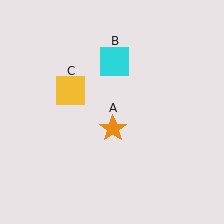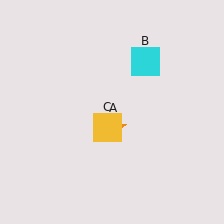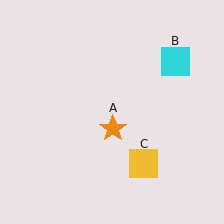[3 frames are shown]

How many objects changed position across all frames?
2 objects changed position: cyan square (object B), yellow square (object C).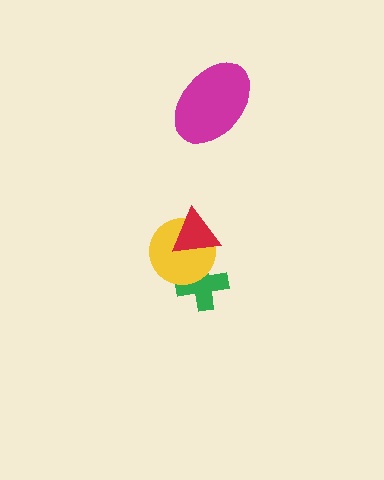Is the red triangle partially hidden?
No, no other shape covers it.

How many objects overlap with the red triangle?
1 object overlaps with the red triangle.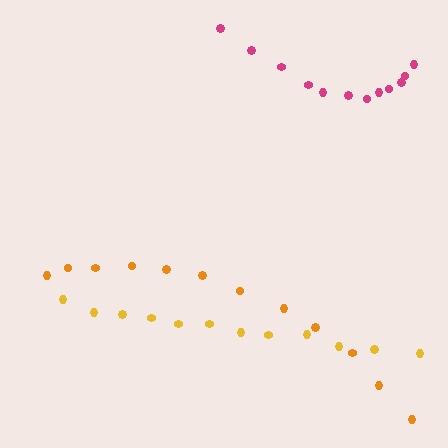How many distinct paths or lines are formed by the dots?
There are 3 distinct paths.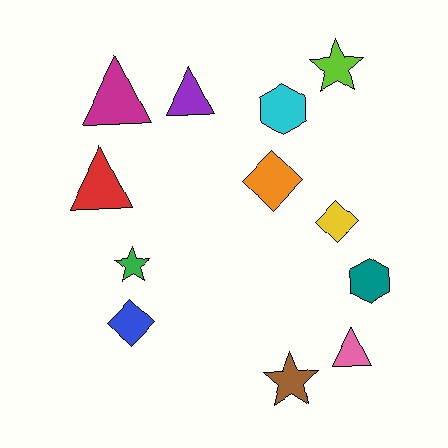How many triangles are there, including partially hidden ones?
There are 4 triangles.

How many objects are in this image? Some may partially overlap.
There are 12 objects.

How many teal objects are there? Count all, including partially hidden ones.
There is 1 teal object.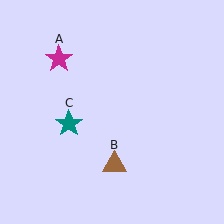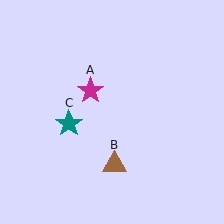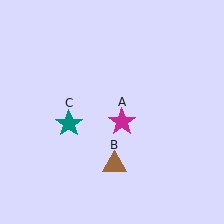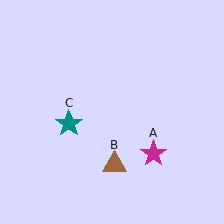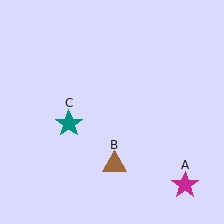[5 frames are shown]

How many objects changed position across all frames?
1 object changed position: magenta star (object A).